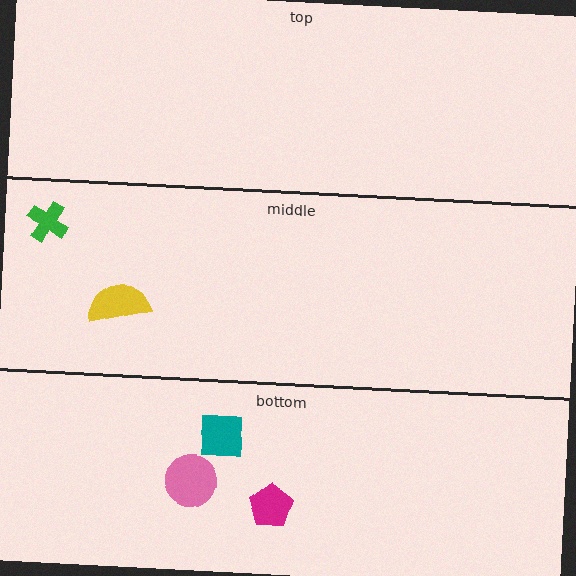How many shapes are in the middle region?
2.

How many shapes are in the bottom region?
3.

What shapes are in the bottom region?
The magenta pentagon, the teal square, the pink circle.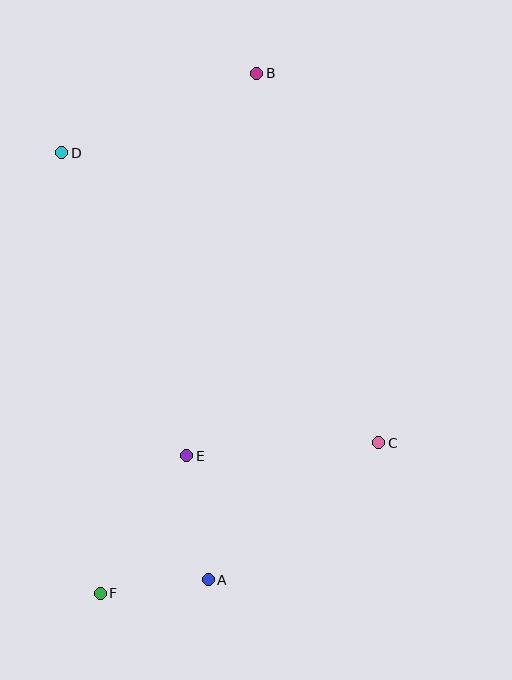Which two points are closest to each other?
Points A and F are closest to each other.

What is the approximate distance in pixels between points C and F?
The distance between C and F is approximately 317 pixels.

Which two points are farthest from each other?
Points B and F are farthest from each other.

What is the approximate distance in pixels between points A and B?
The distance between A and B is approximately 509 pixels.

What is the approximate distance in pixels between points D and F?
The distance between D and F is approximately 442 pixels.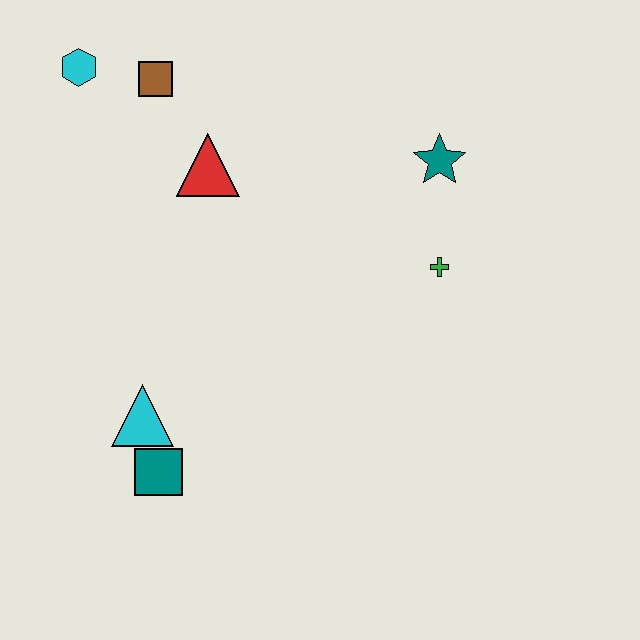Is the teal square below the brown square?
Yes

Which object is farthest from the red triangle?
The teal square is farthest from the red triangle.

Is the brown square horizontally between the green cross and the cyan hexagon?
Yes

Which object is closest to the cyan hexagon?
The brown square is closest to the cyan hexagon.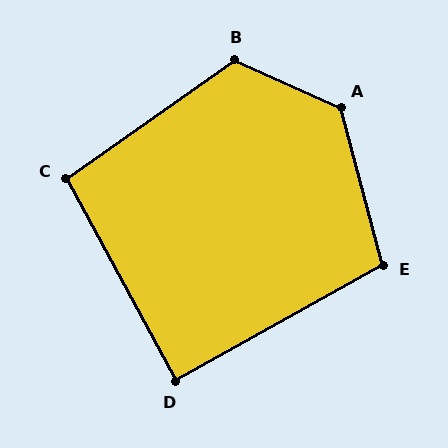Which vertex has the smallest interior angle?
D, at approximately 89 degrees.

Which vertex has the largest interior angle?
A, at approximately 130 degrees.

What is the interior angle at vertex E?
Approximately 104 degrees (obtuse).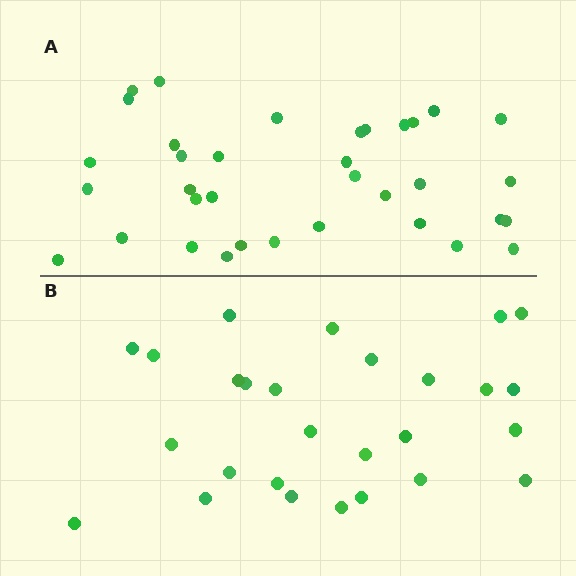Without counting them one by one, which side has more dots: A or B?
Region A (the top region) has more dots.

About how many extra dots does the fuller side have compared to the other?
Region A has roughly 8 or so more dots than region B.